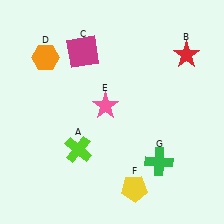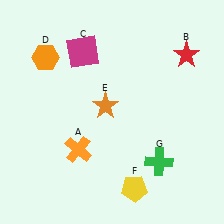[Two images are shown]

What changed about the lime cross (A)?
In Image 1, A is lime. In Image 2, it changed to orange.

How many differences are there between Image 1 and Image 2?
There are 2 differences between the two images.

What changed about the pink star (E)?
In Image 1, E is pink. In Image 2, it changed to orange.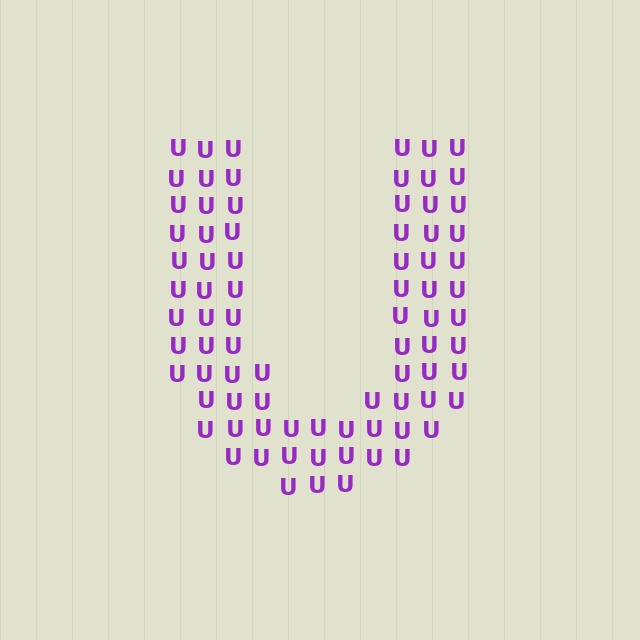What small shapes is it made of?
It is made of small letter U's.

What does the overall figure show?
The overall figure shows the letter U.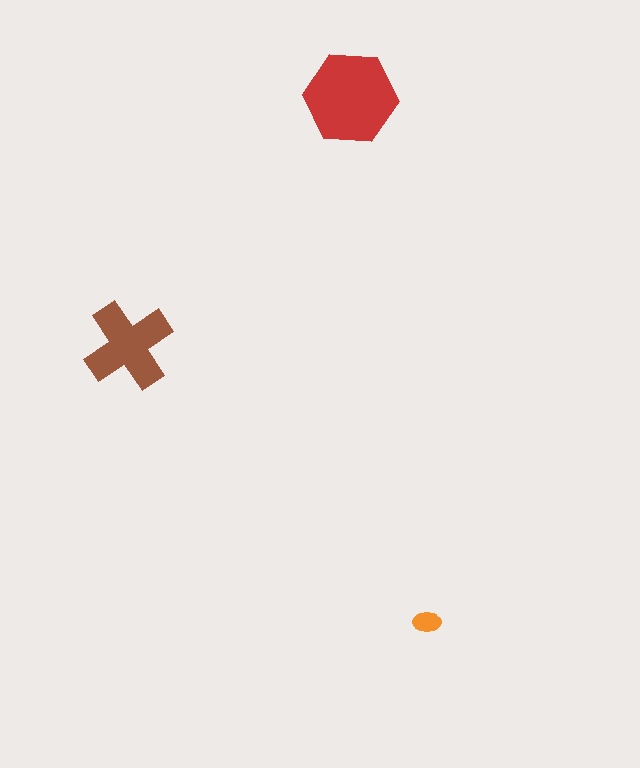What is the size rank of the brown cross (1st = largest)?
2nd.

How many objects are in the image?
There are 3 objects in the image.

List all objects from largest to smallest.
The red hexagon, the brown cross, the orange ellipse.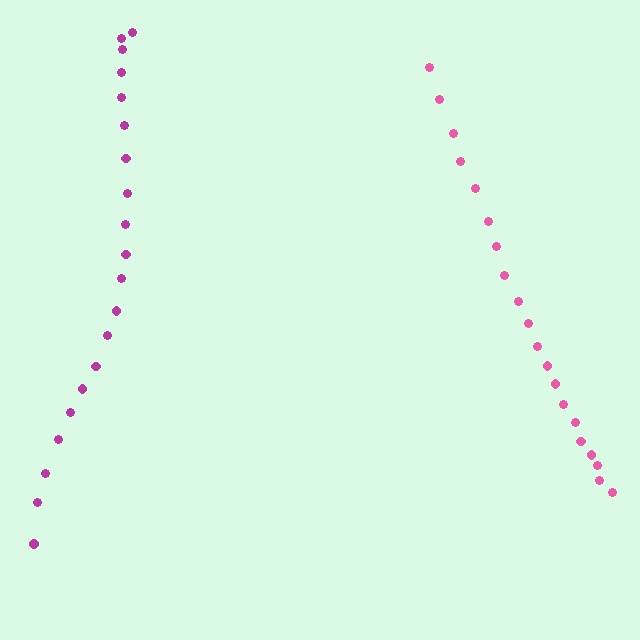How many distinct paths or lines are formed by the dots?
There are 2 distinct paths.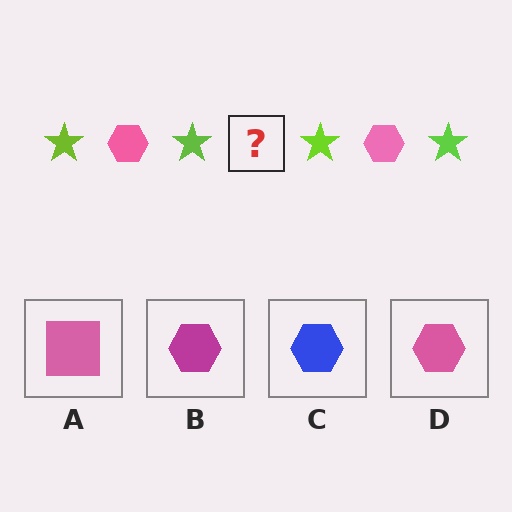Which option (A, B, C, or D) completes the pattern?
D.